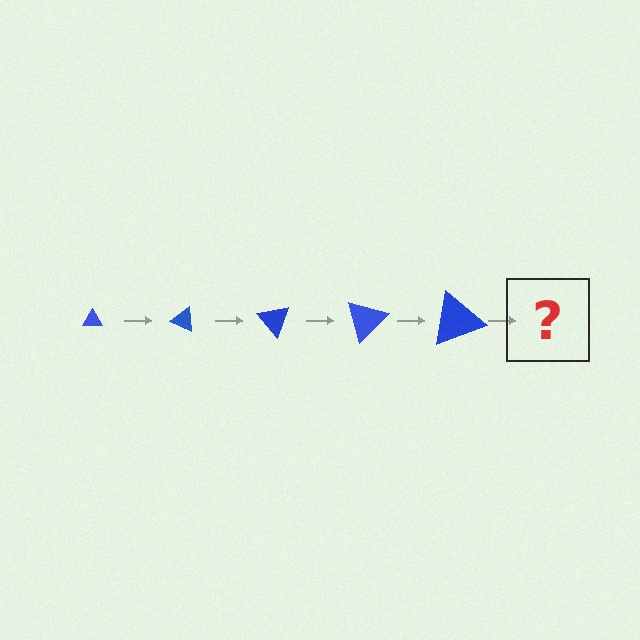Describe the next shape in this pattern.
It should be a triangle, larger than the previous one and rotated 125 degrees from the start.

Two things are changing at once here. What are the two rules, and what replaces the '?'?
The two rules are that the triangle grows larger each step and it rotates 25 degrees each step. The '?' should be a triangle, larger than the previous one and rotated 125 degrees from the start.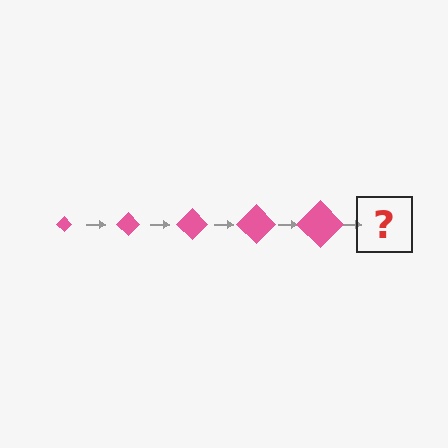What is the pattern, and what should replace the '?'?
The pattern is that the diamond gets progressively larger each step. The '?' should be a pink diamond, larger than the previous one.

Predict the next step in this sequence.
The next step is a pink diamond, larger than the previous one.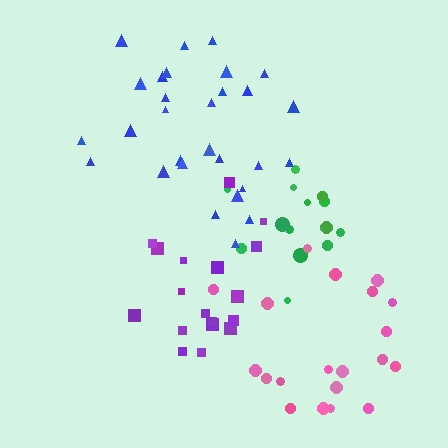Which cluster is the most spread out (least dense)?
Pink.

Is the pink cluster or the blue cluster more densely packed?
Blue.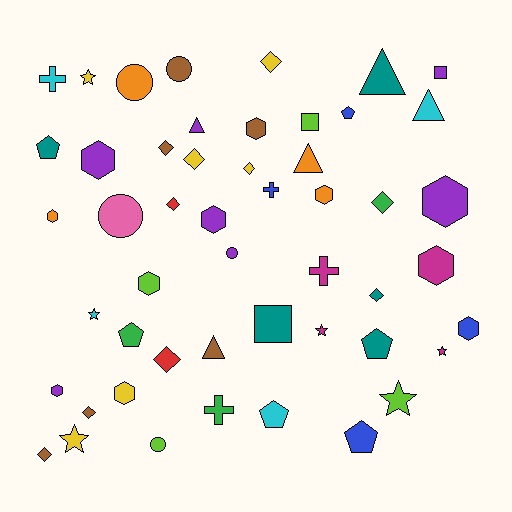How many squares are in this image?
There are 3 squares.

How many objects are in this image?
There are 50 objects.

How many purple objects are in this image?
There are 7 purple objects.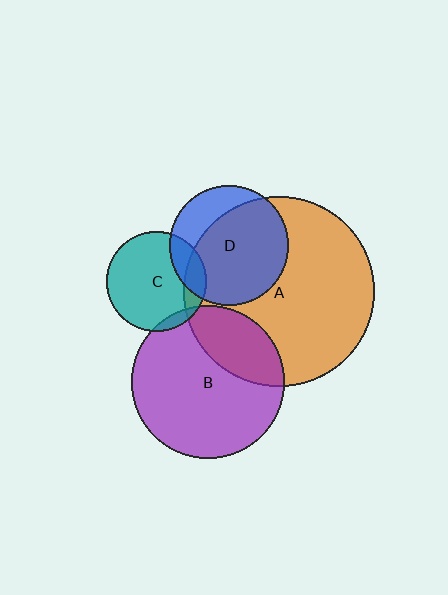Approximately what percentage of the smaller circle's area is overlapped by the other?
Approximately 5%.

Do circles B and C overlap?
Yes.